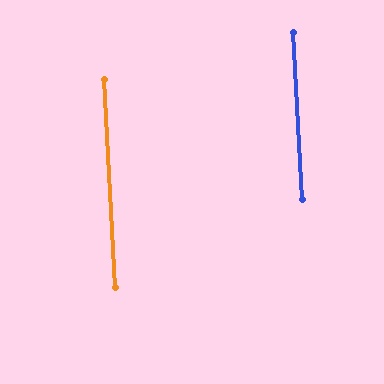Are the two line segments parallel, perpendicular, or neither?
Parallel — their directions differ by only 0.2°.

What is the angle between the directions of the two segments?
Approximately 0 degrees.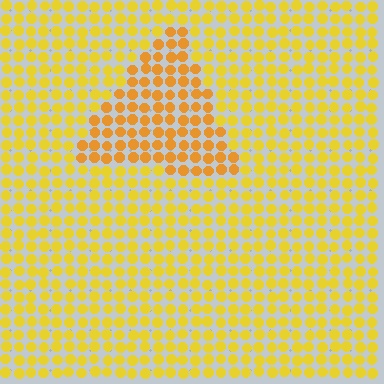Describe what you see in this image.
The image is filled with small yellow elements in a uniform arrangement. A triangle-shaped region is visible where the elements are tinted to a slightly different hue, forming a subtle color boundary.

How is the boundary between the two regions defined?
The boundary is defined purely by a slight shift in hue (about 20 degrees). Spacing, size, and orientation are identical on both sides.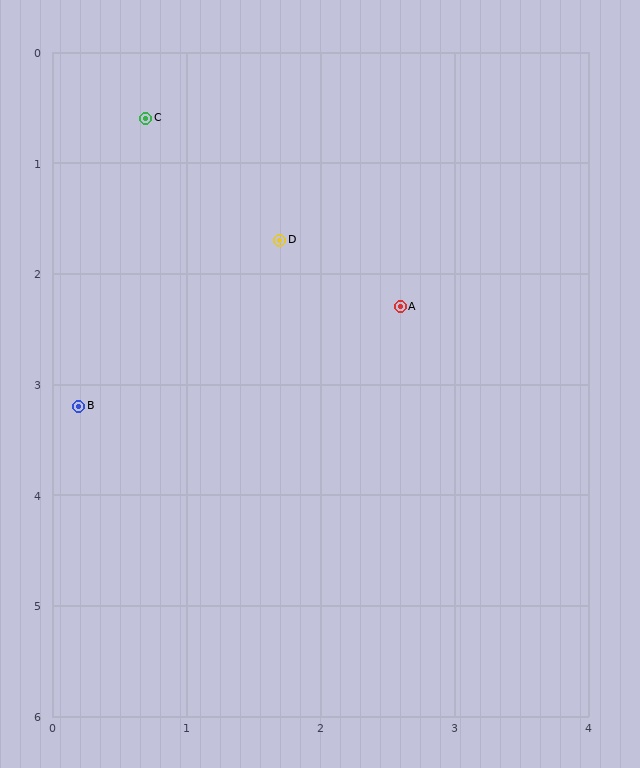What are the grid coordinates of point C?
Point C is at approximately (0.7, 0.6).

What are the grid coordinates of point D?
Point D is at approximately (1.7, 1.7).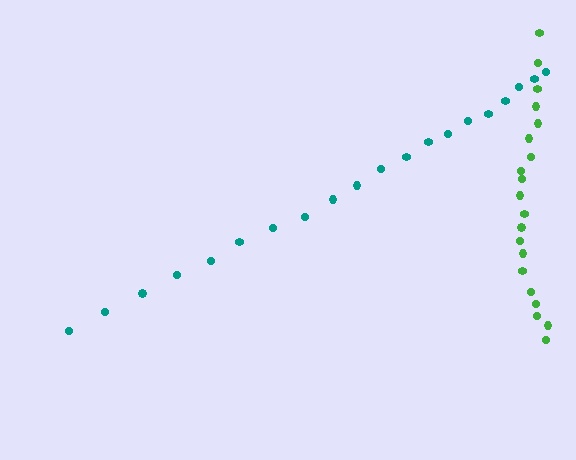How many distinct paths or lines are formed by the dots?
There are 2 distinct paths.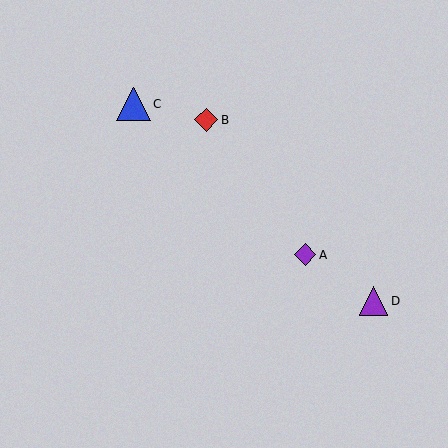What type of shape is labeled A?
Shape A is a purple diamond.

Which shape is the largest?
The blue triangle (labeled C) is the largest.